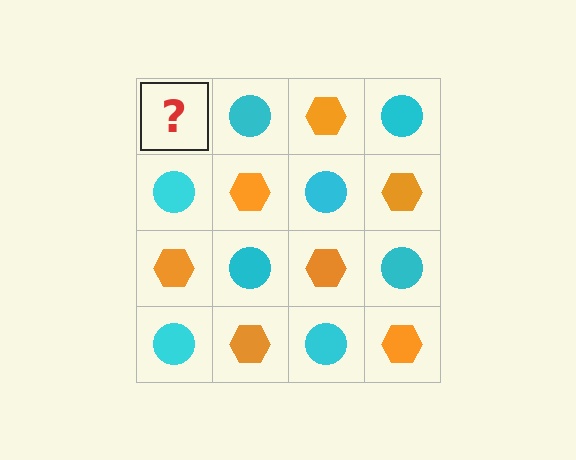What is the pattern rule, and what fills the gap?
The rule is that it alternates orange hexagon and cyan circle in a checkerboard pattern. The gap should be filled with an orange hexagon.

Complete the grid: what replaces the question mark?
The question mark should be replaced with an orange hexagon.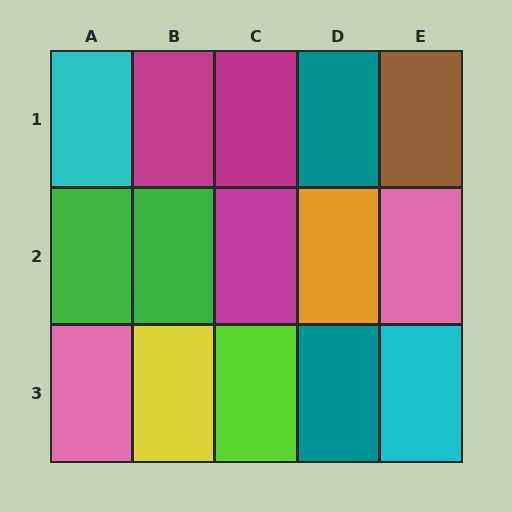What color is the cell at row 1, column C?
Magenta.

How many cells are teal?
2 cells are teal.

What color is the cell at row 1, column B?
Magenta.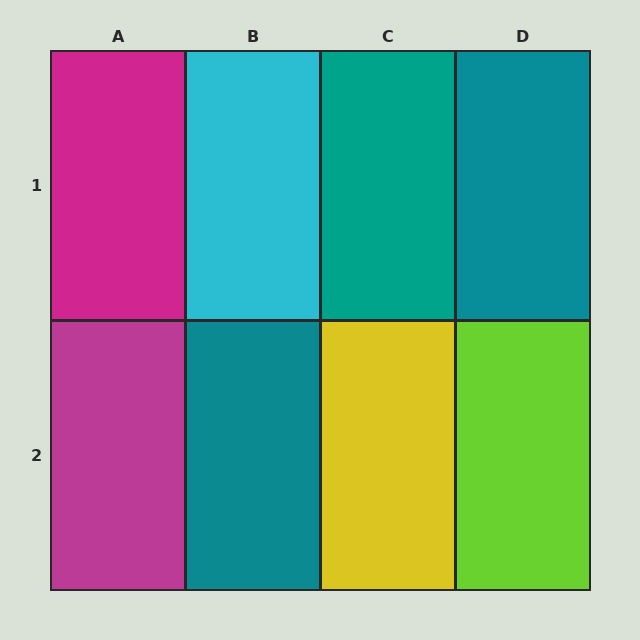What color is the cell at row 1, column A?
Magenta.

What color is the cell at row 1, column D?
Teal.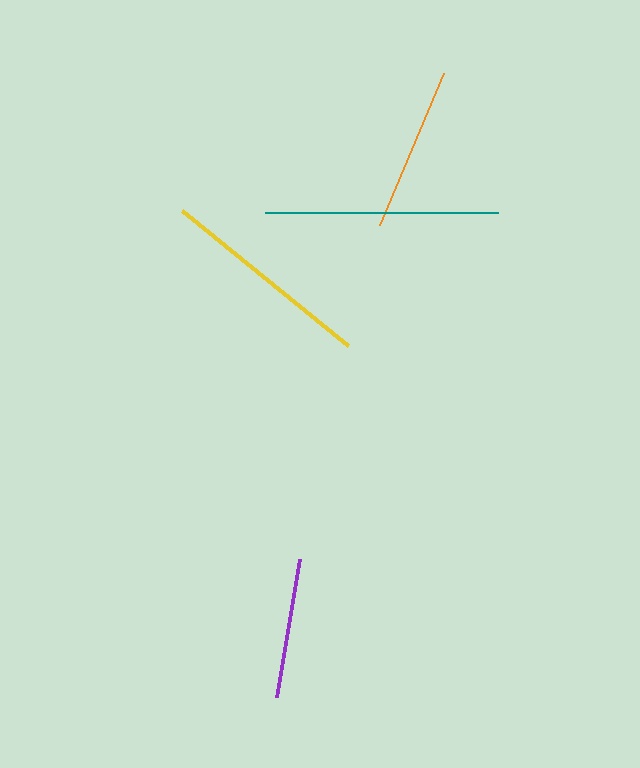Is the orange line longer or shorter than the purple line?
The orange line is longer than the purple line.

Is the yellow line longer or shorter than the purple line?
The yellow line is longer than the purple line.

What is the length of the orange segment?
The orange segment is approximately 165 pixels long.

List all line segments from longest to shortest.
From longest to shortest: teal, yellow, orange, purple.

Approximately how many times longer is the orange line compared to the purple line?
The orange line is approximately 1.2 times the length of the purple line.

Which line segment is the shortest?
The purple line is the shortest at approximately 140 pixels.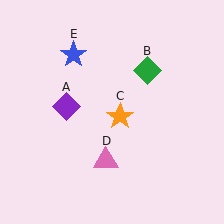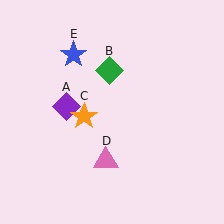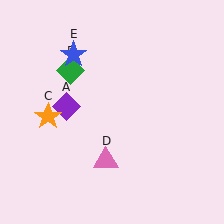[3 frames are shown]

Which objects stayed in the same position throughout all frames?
Purple diamond (object A) and pink triangle (object D) and blue star (object E) remained stationary.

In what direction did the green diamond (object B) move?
The green diamond (object B) moved left.